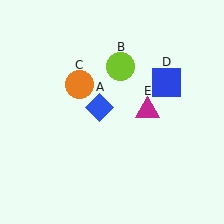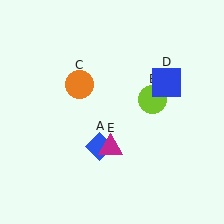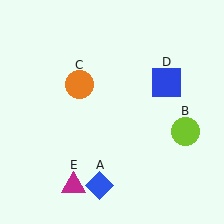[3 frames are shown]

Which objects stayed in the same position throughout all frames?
Orange circle (object C) and blue square (object D) remained stationary.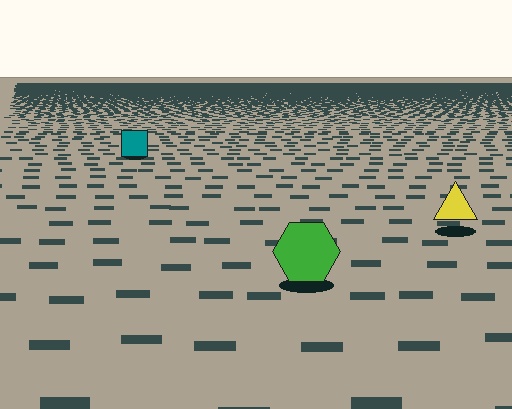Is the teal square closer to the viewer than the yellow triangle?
No. The yellow triangle is closer — you can tell from the texture gradient: the ground texture is coarser near it.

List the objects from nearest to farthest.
From nearest to farthest: the green hexagon, the yellow triangle, the teal square.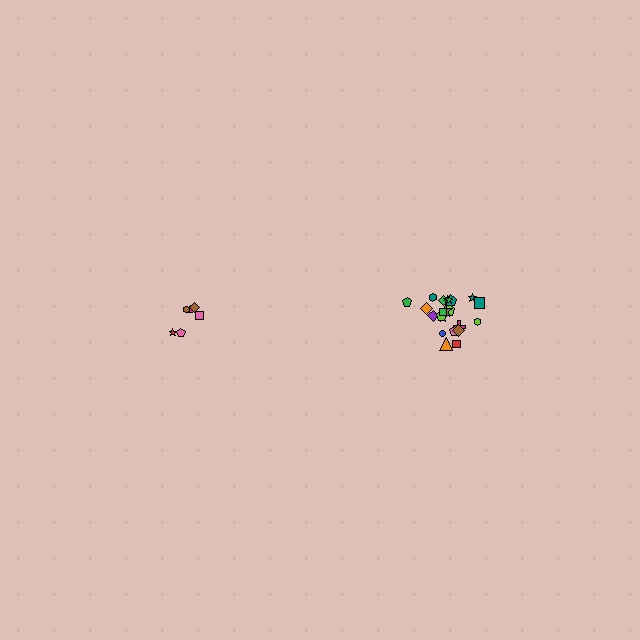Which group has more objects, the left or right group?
The right group.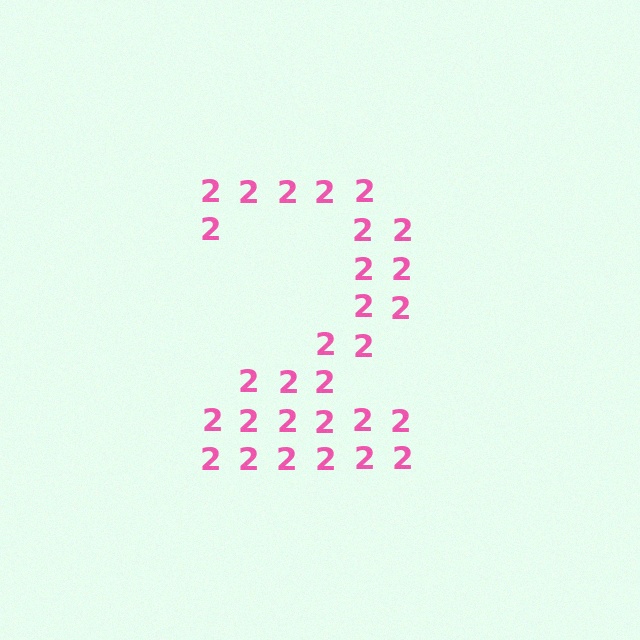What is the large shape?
The large shape is the digit 2.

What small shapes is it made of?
It is made of small digit 2's.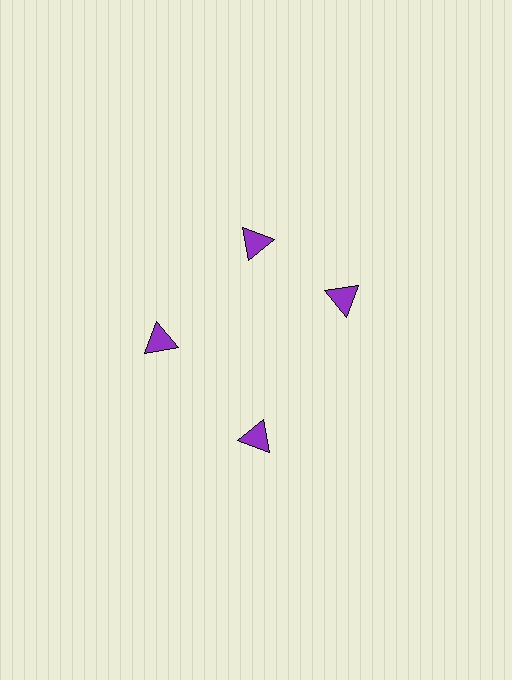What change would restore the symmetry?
The symmetry would be restored by rotating it back into even spacing with its neighbors so that all 4 triangles sit at equal angles and equal distance from the center.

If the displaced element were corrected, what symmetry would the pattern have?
It would have 4-fold rotational symmetry — the pattern would map onto itself every 90 degrees.